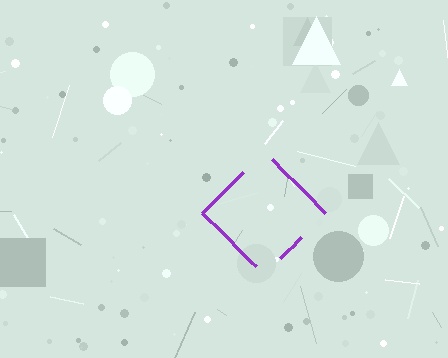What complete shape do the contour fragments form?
The contour fragments form a diamond.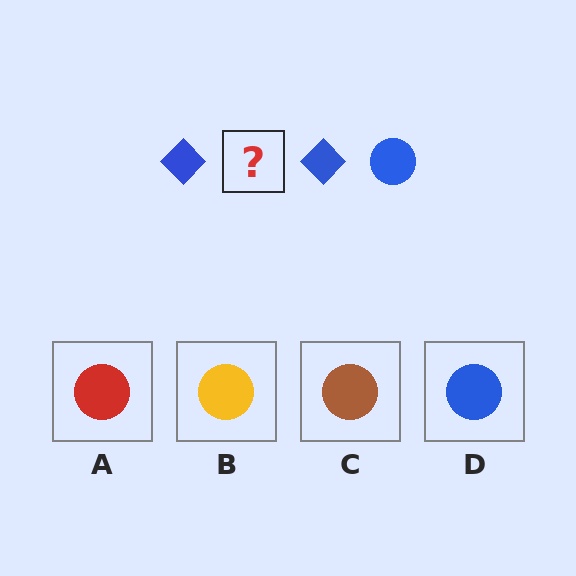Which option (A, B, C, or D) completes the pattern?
D.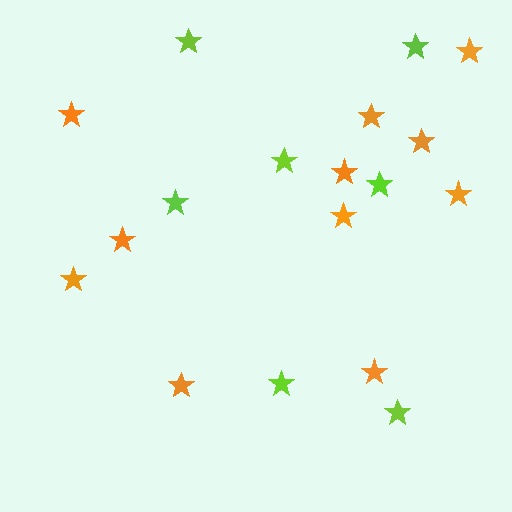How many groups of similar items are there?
There are 2 groups: one group of lime stars (7) and one group of orange stars (11).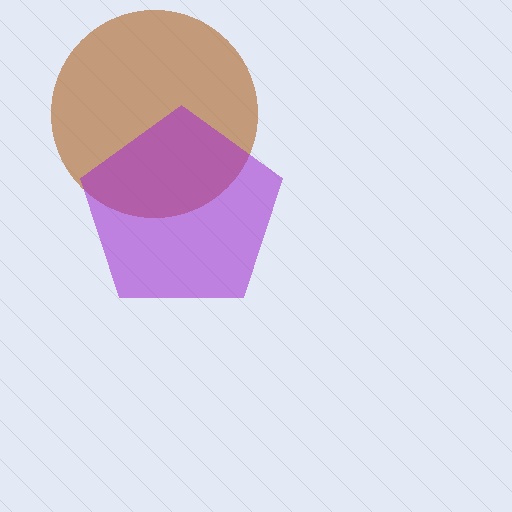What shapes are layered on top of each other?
The layered shapes are: a brown circle, a purple pentagon.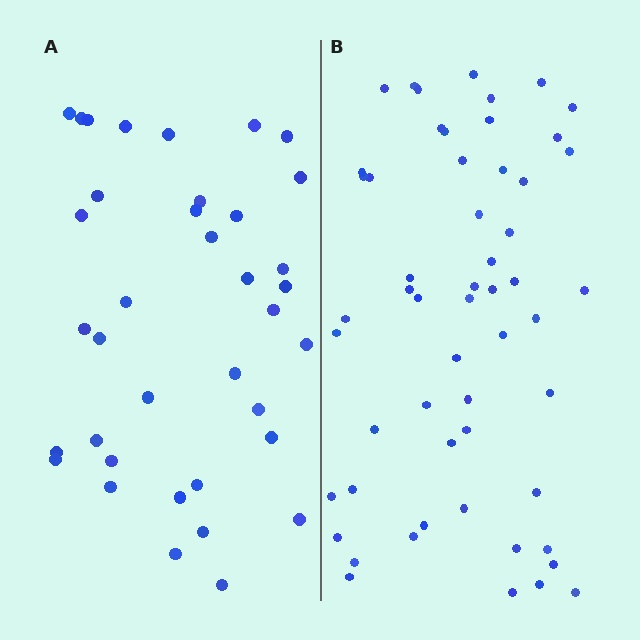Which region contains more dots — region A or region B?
Region B (the right region) has more dots.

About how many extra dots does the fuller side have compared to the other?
Region B has approximately 20 more dots than region A.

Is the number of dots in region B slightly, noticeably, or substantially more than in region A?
Region B has substantially more. The ratio is roughly 1.5 to 1.